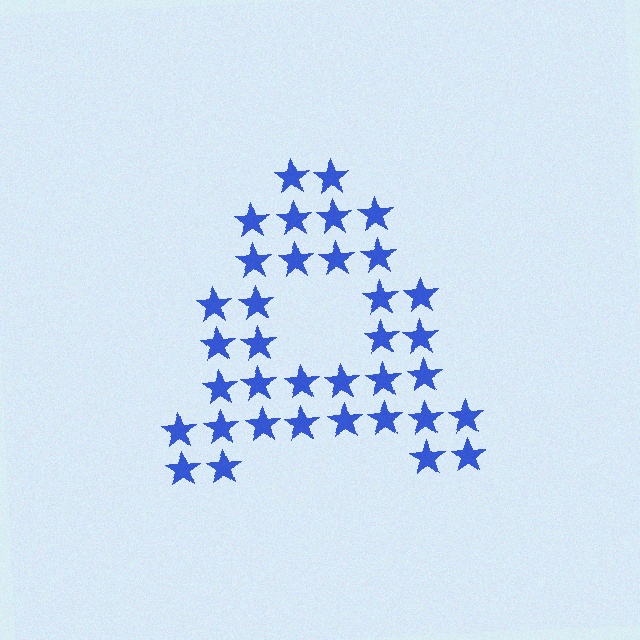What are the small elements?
The small elements are stars.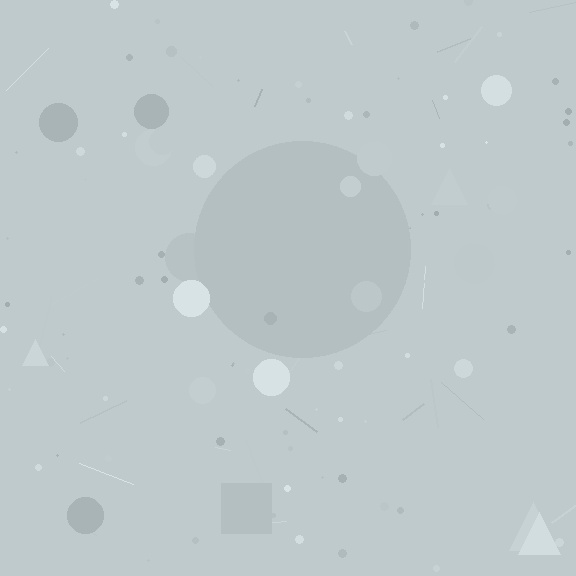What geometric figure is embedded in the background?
A circle is embedded in the background.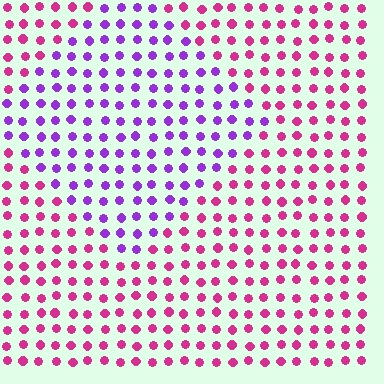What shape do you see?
I see a diamond.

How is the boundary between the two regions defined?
The boundary is defined purely by a slight shift in hue (about 47 degrees). Spacing, size, and orientation are identical on both sides.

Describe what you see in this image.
The image is filled with small magenta elements in a uniform arrangement. A diamond-shaped region is visible where the elements are tinted to a slightly different hue, forming a subtle color boundary.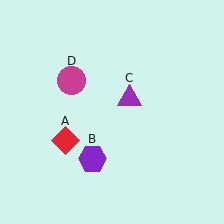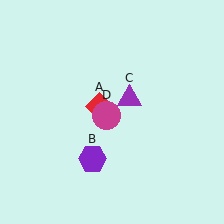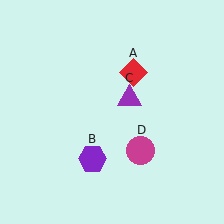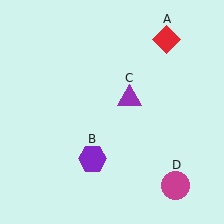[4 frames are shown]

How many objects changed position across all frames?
2 objects changed position: red diamond (object A), magenta circle (object D).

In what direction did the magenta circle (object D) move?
The magenta circle (object D) moved down and to the right.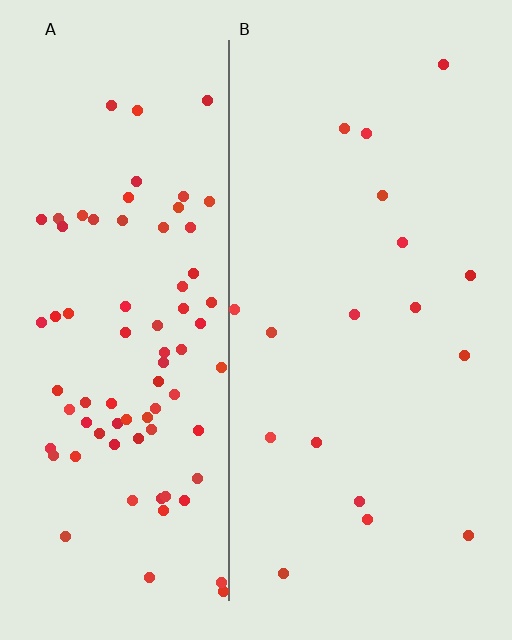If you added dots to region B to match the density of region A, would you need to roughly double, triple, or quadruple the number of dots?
Approximately quadruple.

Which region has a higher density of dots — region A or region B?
A (the left).